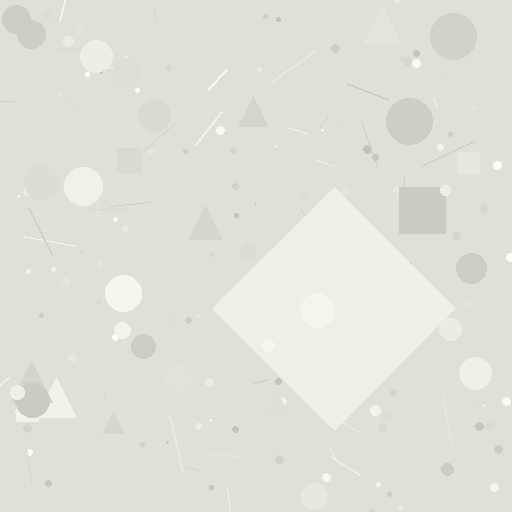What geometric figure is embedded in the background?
A diamond is embedded in the background.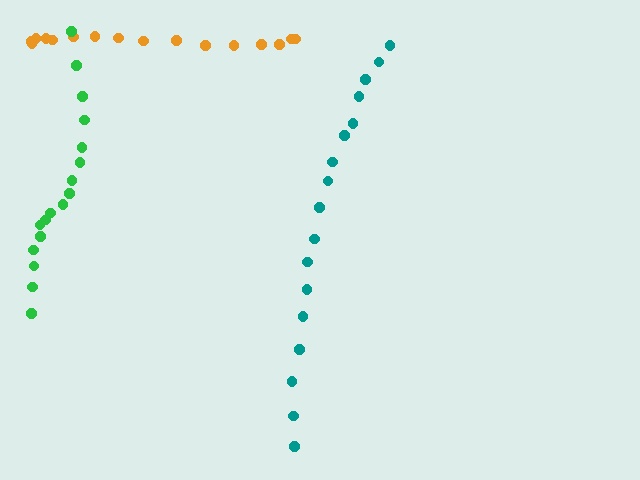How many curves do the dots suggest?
There are 3 distinct paths.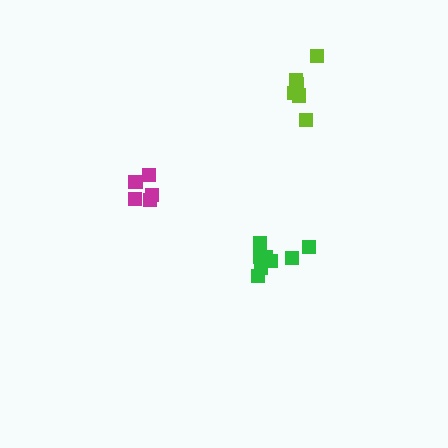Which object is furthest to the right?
The lime cluster is rightmost.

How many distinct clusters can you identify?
There are 3 distinct clusters.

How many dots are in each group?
Group 1: 5 dots, Group 2: 8 dots, Group 3: 6 dots (19 total).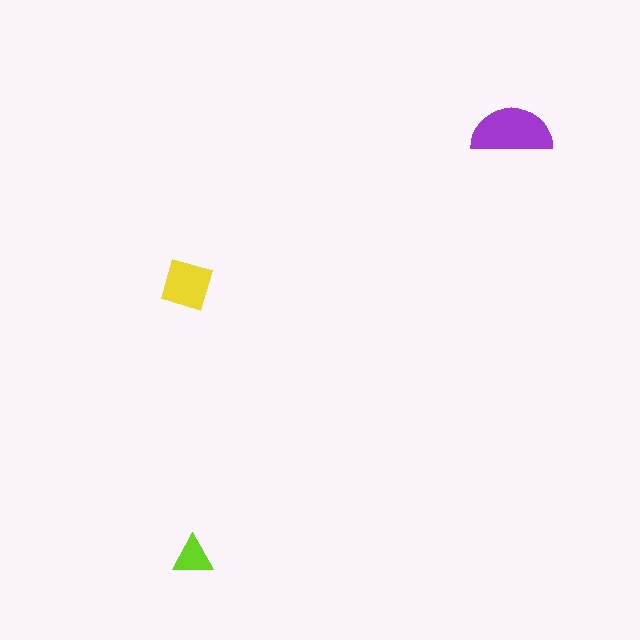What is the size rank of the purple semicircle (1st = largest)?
1st.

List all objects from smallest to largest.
The lime triangle, the yellow square, the purple semicircle.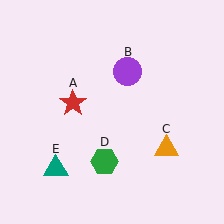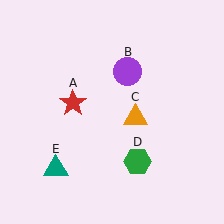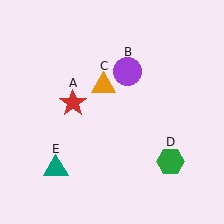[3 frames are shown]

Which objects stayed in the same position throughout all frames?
Red star (object A) and purple circle (object B) and teal triangle (object E) remained stationary.